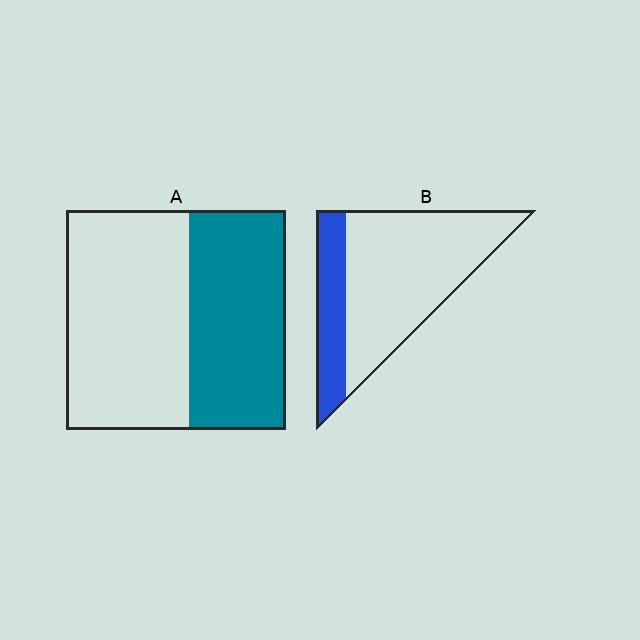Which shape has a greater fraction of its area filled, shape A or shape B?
Shape A.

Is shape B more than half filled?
No.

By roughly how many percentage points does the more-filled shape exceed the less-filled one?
By roughly 20 percentage points (A over B).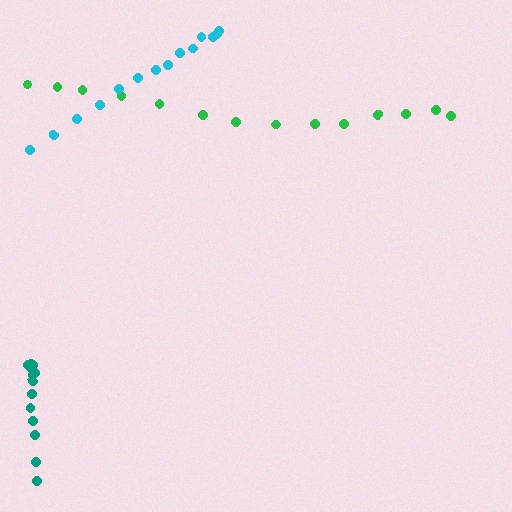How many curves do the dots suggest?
There are 3 distinct paths.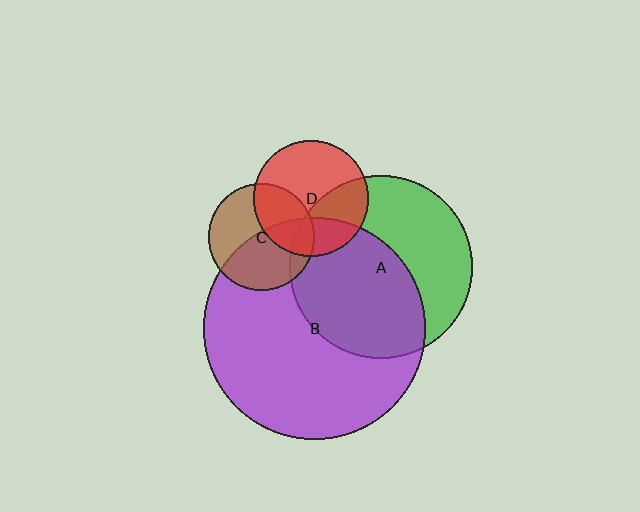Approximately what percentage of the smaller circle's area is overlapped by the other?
Approximately 35%.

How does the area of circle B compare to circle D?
Approximately 3.7 times.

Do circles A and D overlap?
Yes.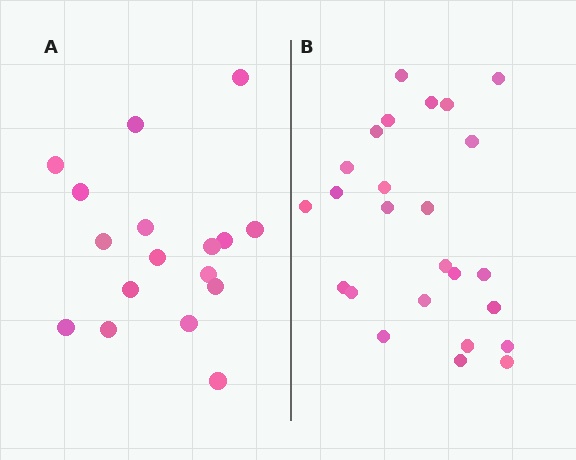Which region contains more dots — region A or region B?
Region B (the right region) has more dots.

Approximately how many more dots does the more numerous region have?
Region B has roughly 8 or so more dots than region A.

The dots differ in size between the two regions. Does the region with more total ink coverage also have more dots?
No. Region A has more total ink coverage because its dots are larger, but region B actually contains more individual dots. Total area can be misleading — the number of items is what matters here.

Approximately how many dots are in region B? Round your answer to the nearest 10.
About 20 dots. (The exact count is 25, which rounds to 20.)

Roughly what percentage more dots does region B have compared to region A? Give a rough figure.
About 45% more.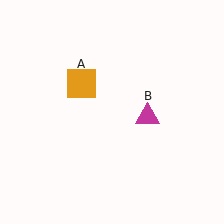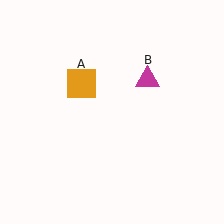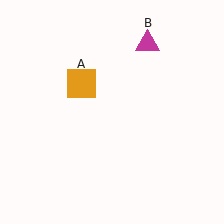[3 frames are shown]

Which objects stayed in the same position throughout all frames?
Orange square (object A) remained stationary.